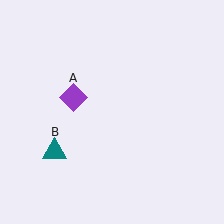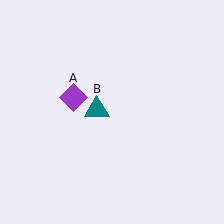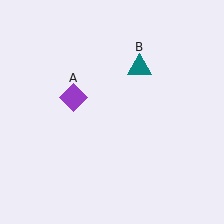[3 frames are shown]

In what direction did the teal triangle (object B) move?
The teal triangle (object B) moved up and to the right.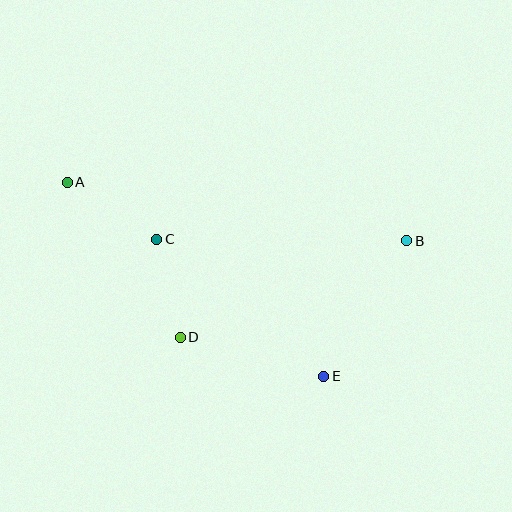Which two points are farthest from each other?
Points A and B are farthest from each other.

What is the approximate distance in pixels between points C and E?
The distance between C and E is approximately 216 pixels.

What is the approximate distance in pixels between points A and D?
The distance between A and D is approximately 192 pixels.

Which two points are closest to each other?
Points C and D are closest to each other.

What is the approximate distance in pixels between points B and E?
The distance between B and E is approximately 159 pixels.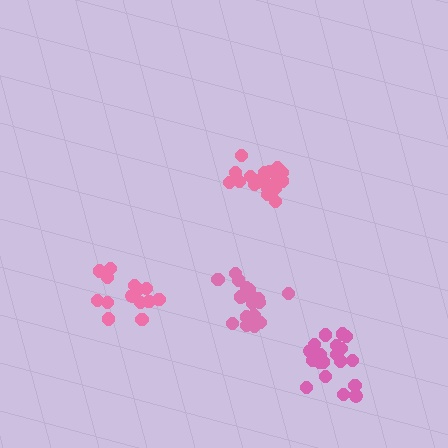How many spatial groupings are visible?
There are 4 spatial groupings.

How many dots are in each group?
Group 1: 19 dots, Group 2: 19 dots, Group 3: 20 dots, Group 4: 14 dots (72 total).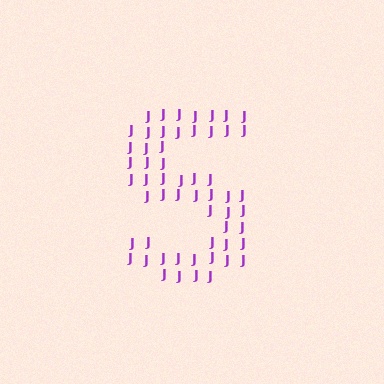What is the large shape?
The large shape is the letter S.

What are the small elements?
The small elements are letter J's.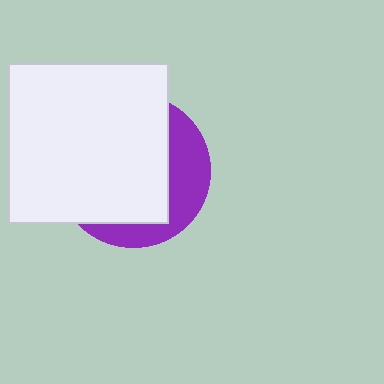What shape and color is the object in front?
The object in front is a white square.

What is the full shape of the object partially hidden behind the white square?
The partially hidden object is a purple circle.